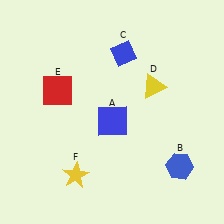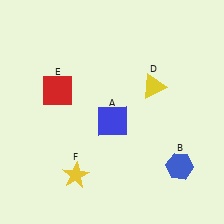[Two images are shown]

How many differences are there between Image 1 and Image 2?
There is 1 difference between the two images.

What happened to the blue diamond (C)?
The blue diamond (C) was removed in Image 2. It was in the top-right area of Image 1.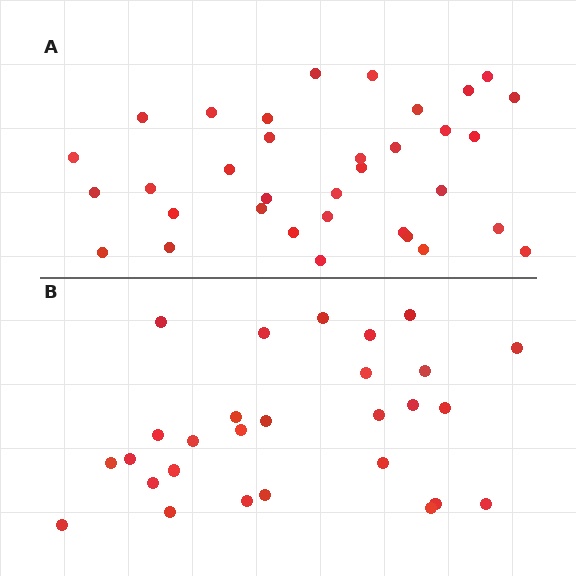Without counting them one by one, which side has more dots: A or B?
Region A (the top region) has more dots.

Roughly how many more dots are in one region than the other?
Region A has about 6 more dots than region B.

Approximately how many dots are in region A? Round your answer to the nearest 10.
About 30 dots. (The exact count is 34, which rounds to 30.)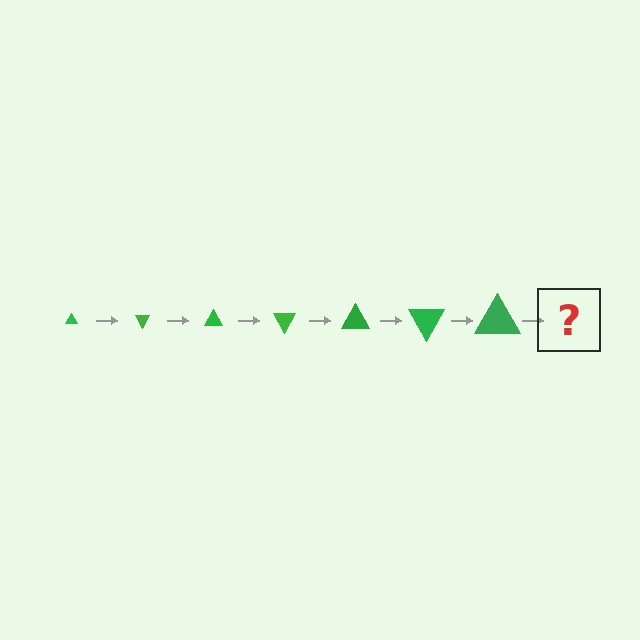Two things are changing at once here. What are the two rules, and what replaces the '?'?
The two rules are that the triangle grows larger each step and it rotates 60 degrees each step. The '?' should be a triangle, larger than the previous one and rotated 420 degrees from the start.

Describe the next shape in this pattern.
It should be a triangle, larger than the previous one and rotated 420 degrees from the start.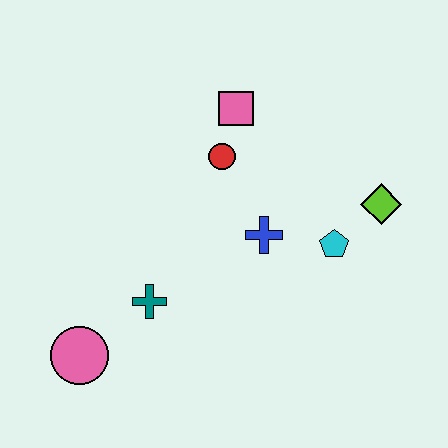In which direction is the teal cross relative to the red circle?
The teal cross is below the red circle.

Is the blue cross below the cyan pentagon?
No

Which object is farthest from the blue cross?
The pink circle is farthest from the blue cross.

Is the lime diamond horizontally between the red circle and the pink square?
No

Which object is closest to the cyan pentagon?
The lime diamond is closest to the cyan pentagon.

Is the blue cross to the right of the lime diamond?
No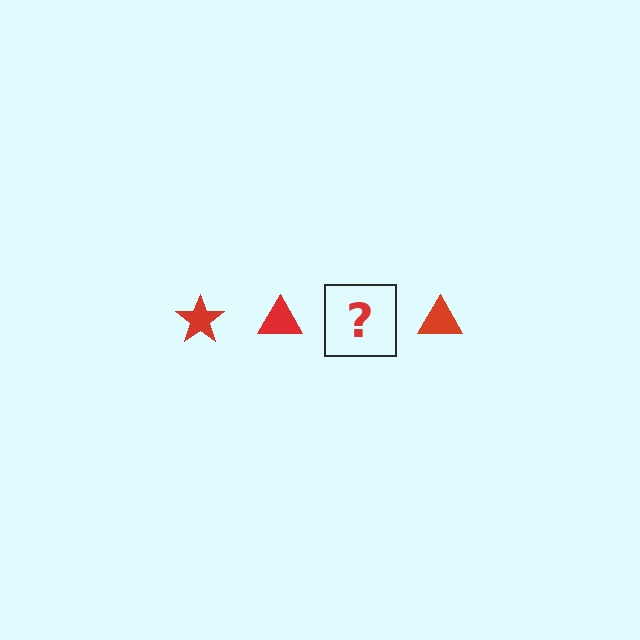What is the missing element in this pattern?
The missing element is a red star.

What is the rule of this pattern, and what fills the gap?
The rule is that the pattern cycles through star, triangle shapes in red. The gap should be filled with a red star.